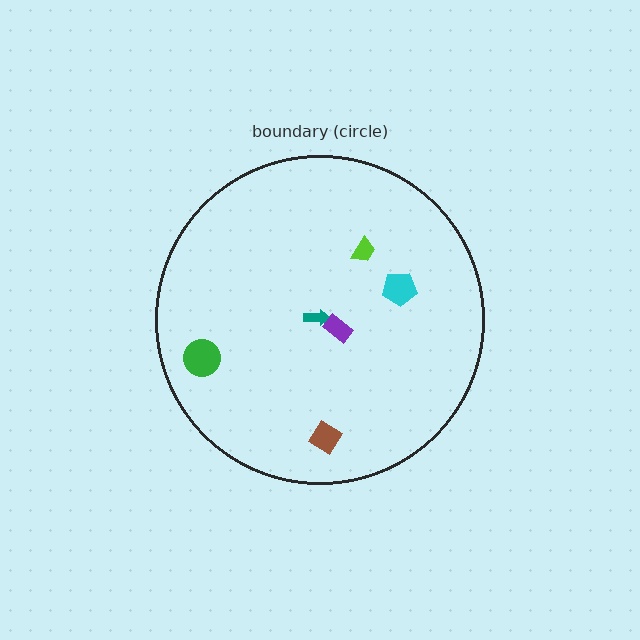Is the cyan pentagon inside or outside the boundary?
Inside.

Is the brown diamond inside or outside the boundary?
Inside.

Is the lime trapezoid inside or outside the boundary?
Inside.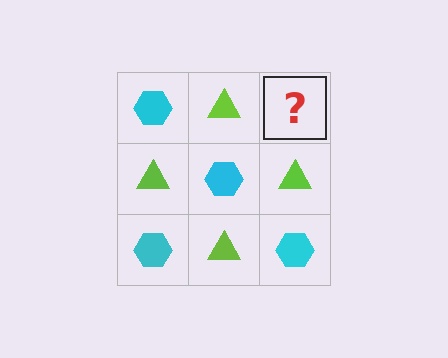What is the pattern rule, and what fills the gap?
The rule is that it alternates cyan hexagon and lime triangle in a checkerboard pattern. The gap should be filled with a cyan hexagon.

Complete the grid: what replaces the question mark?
The question mark should be replaced with a cyan hexagon.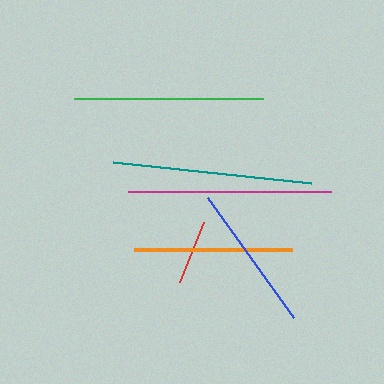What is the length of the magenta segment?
The magenta segment is approximately 203 pixels long.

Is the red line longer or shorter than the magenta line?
The magenta line is longer than the red line.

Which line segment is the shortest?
The red line is the shortest at approximately 64 pixels.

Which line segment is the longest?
The magenta line is the longest at approximately 203 pixels.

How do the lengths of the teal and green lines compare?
The teal and green lines are approximately the same length.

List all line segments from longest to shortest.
From longest to shortest: magenta, teal, green, orange, blue, red.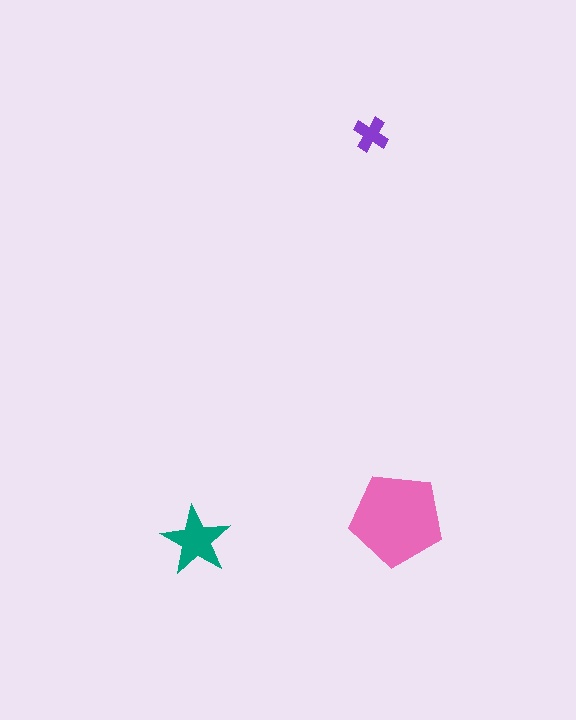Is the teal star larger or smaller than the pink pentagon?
Smaller.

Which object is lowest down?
The teal star is bottommost.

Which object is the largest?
The pink pentagon.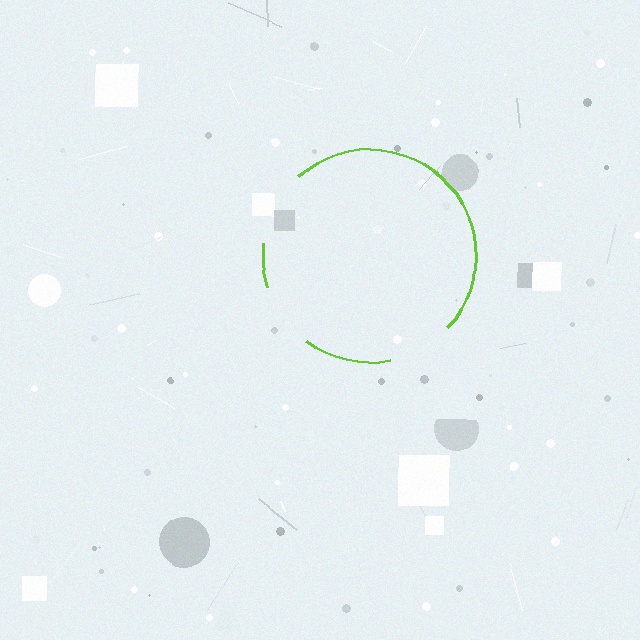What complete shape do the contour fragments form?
The contour fragments form a circle.